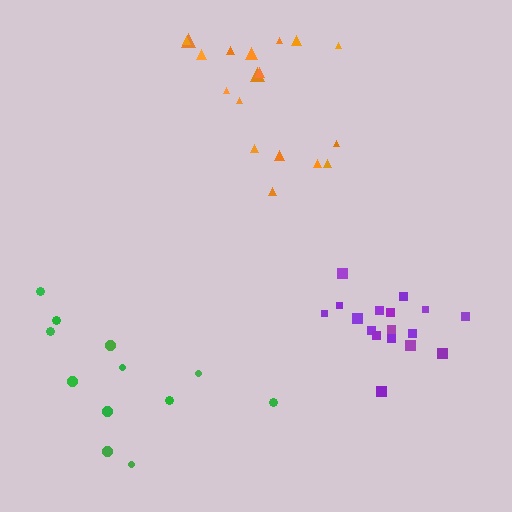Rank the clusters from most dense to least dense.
purple, orange, green.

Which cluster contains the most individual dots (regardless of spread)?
Orange (18).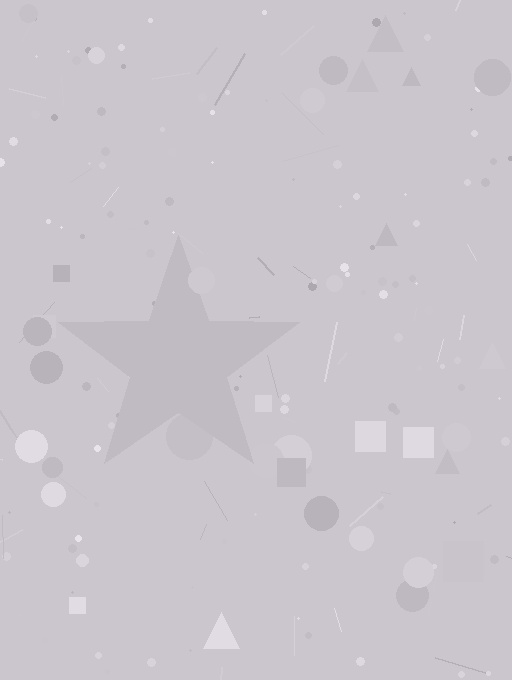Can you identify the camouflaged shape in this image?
The camouflaged shape is a star.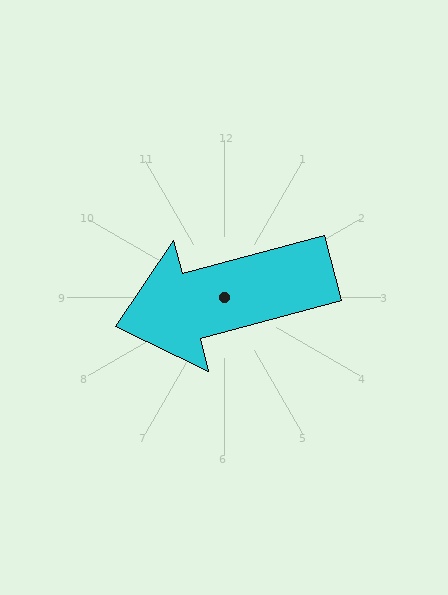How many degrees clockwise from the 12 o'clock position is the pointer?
Approximately 255 degrees.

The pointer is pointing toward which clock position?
Roughly 8 o'clock.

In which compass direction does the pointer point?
West.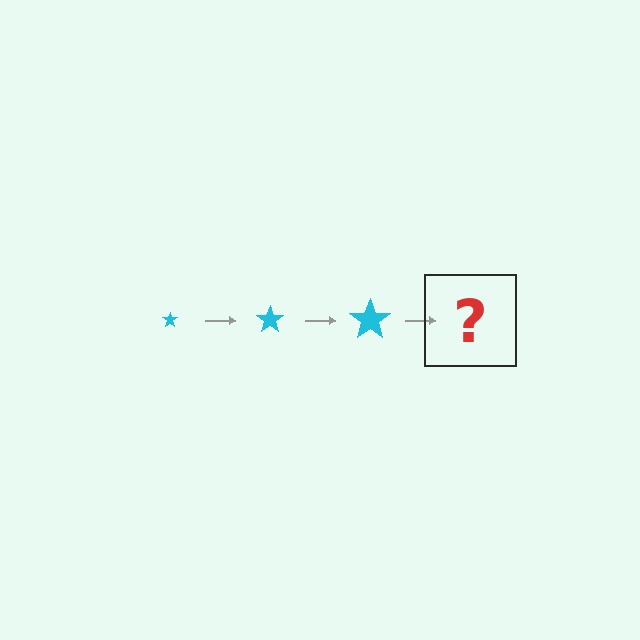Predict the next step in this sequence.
The next step is a cyan star, larger than the previous one.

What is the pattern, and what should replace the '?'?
The pattern is that the star gets progressively larger each step. The '?' should be a cyan star, larger than the previous one.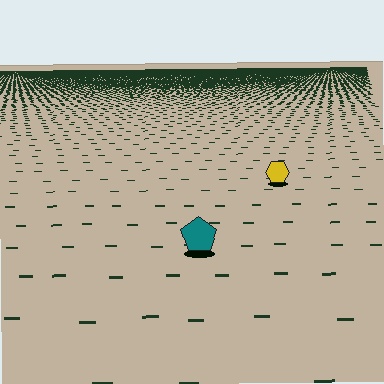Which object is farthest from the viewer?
The yellow hexagon is farthest from the viewer. It appears smaller and the ground texture around it is denser.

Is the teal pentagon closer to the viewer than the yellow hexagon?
Yes. The teal pentagon is closer — you can tell from the texture gradient: the ground texture is coarser near it.